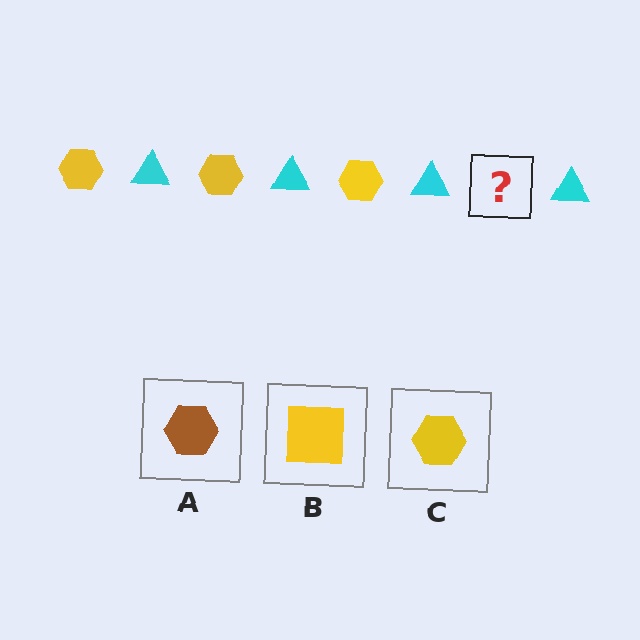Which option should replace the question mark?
Option C.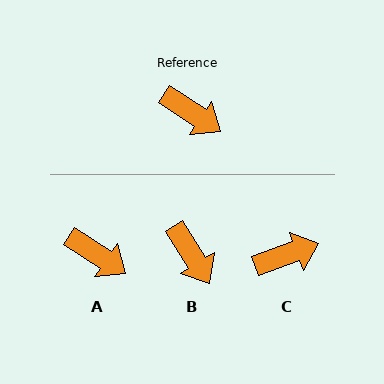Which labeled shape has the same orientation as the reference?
A.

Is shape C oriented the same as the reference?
No, it is off by about 54 degrees.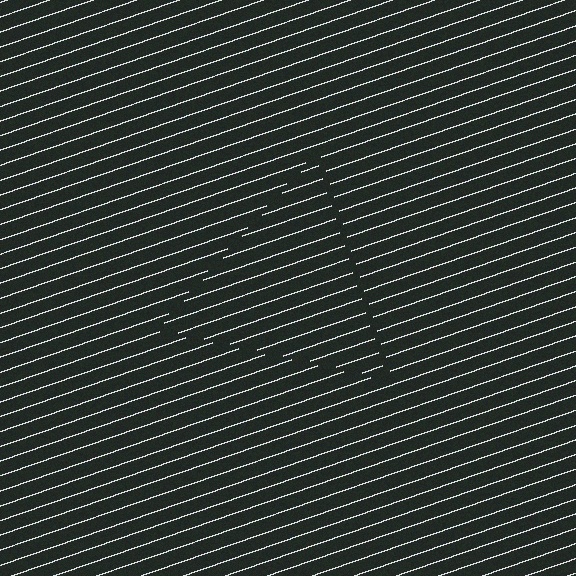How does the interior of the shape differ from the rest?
The interior of the shape contains the same grating, shifted by half a period — the contour is defined by the phase discontinuity where line-ends from the inner and outer gratings abut.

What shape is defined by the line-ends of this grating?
An illusory triangle. The interior of the shape contains the same grating, shifted by half a period — the contour is defined by the phase discontinuity where line-ends from the inner and outer gratings abut.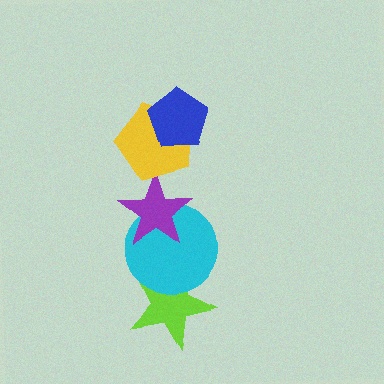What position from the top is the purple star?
The purple star is 3rd from the top.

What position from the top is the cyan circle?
The cyan circle is 4th from the top.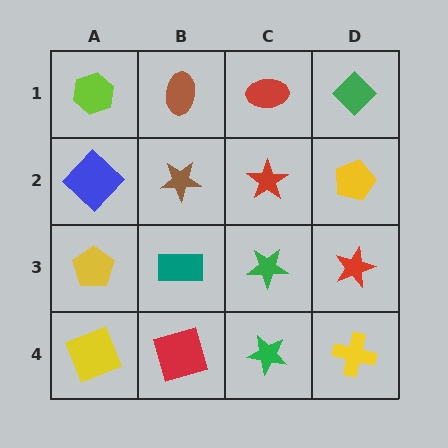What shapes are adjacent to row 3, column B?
A brown star (row 2, column B), a red square (row 4, column B), a yellow pentagon (row 3, column A), a green star (row 3, column C).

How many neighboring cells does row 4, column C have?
3.